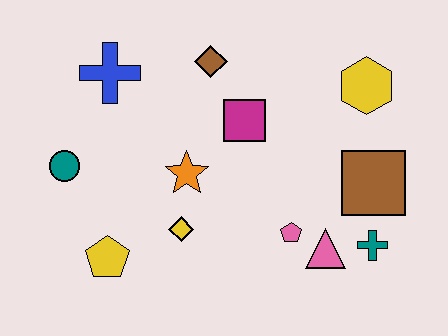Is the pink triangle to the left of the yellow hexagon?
Yes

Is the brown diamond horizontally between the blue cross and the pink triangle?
Yes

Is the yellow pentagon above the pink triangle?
No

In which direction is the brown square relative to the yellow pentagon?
The brown square is to the right of the yellow pentagon.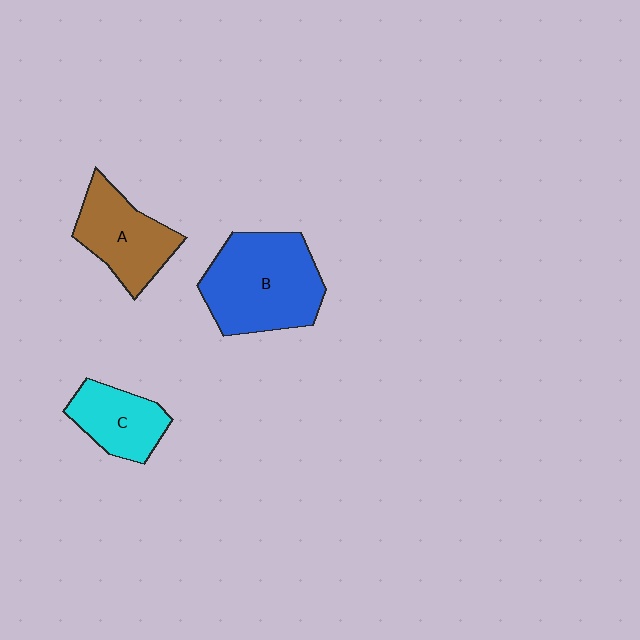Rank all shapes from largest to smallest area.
From largest to smallest: B (blue), A (brown), C (cyan).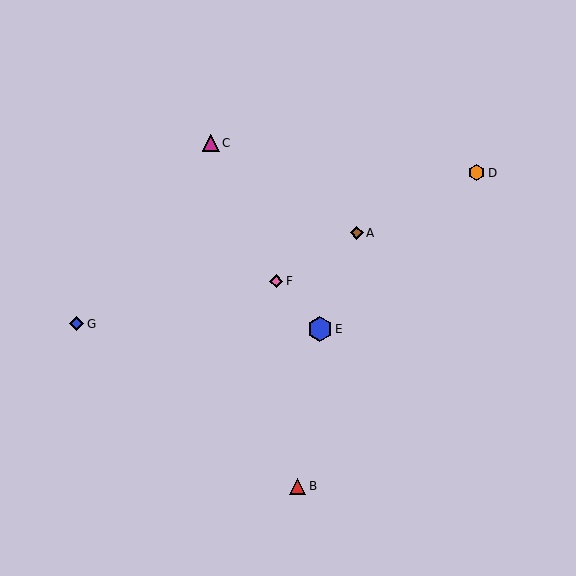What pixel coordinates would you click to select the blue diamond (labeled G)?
Click at (77, 324) to select the blue diamond G.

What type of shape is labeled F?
Shape F is a pink diamond.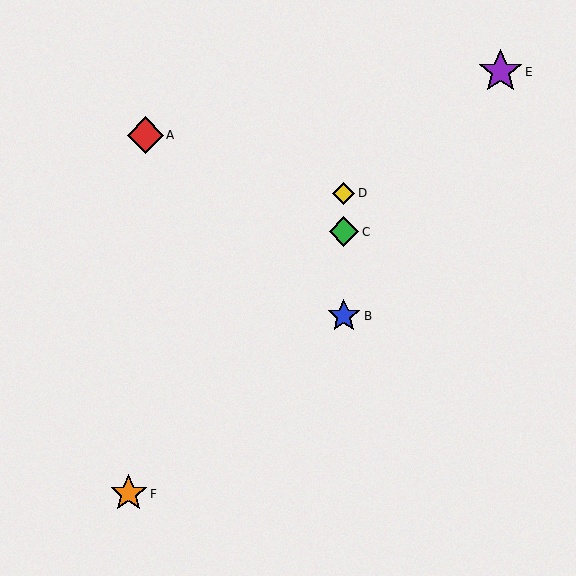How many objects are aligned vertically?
3 objects (B, C, D) are aligned vertically.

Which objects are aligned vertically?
Objects B, C, D are aligned vertically.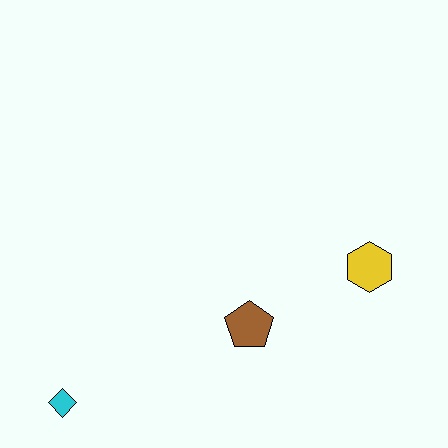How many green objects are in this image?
There are no green objects.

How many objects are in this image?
There are 3 objects.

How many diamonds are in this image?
There is 1 diamond.